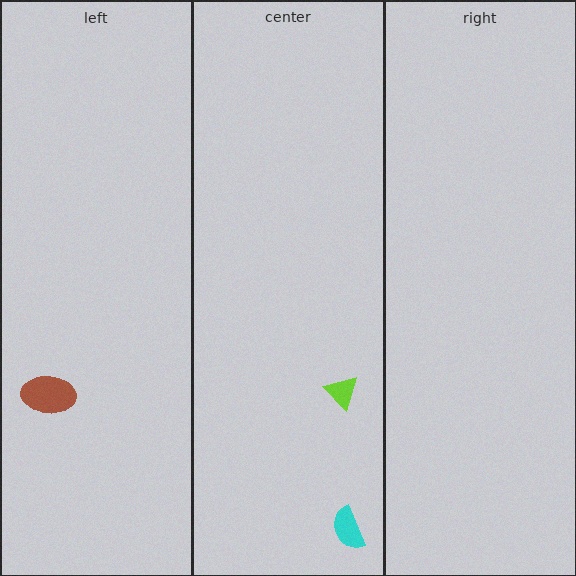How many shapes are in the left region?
1.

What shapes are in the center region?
The lime triangle, the cyan semicircle.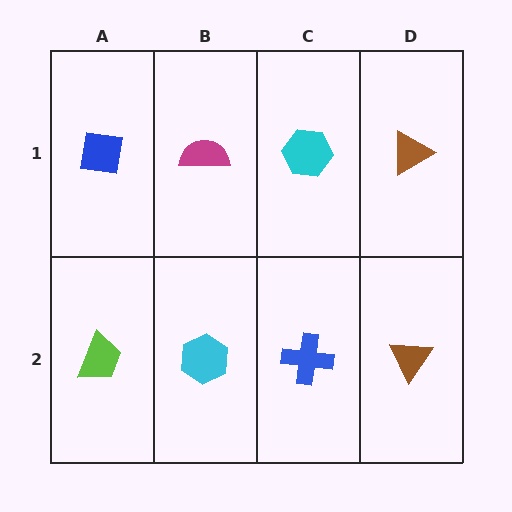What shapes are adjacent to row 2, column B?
A magenta semicircle (row 1, column B), a lime trapezoid (row 2, column A), a blue cross (row 2, column C).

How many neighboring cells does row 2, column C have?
3.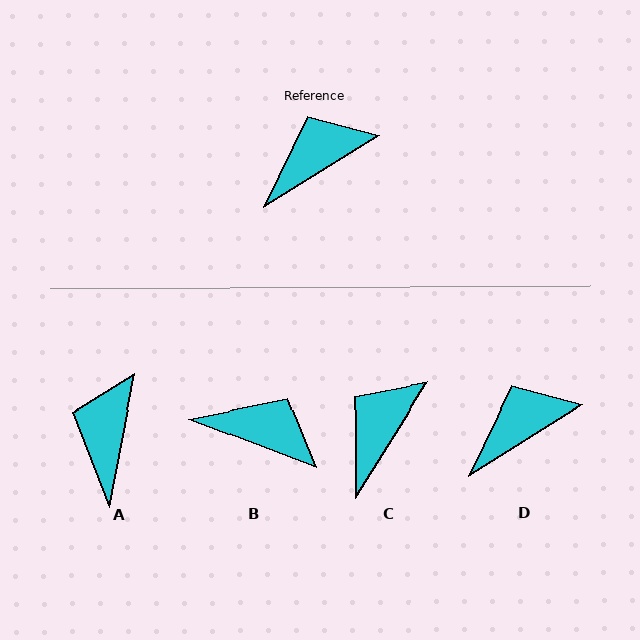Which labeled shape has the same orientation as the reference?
D.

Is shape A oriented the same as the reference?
No, it is off by about 48 degrees.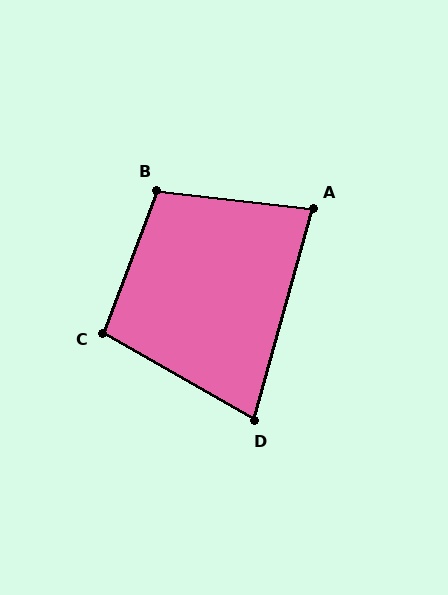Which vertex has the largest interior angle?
B, at approximately 104 degrees.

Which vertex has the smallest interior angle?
D, at approximately 76 degrees.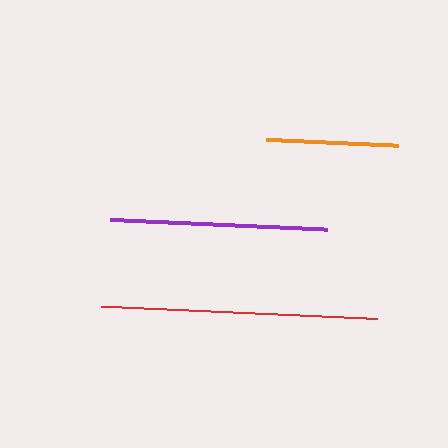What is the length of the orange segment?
The orange segment is approximately 132 pixels long.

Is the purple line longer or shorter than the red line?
The red line is longer than the purple line.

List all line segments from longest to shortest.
From longest to shortest: red, purple, orange.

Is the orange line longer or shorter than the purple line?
The purple line is longer than the orange line.